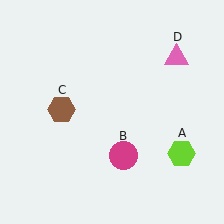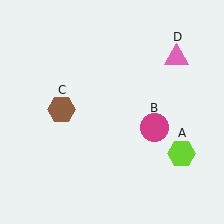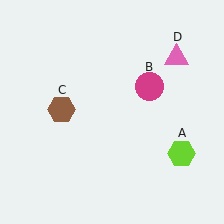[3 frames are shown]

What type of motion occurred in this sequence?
The magenta circle (object B) rotated counterclockwise around the center of the scene.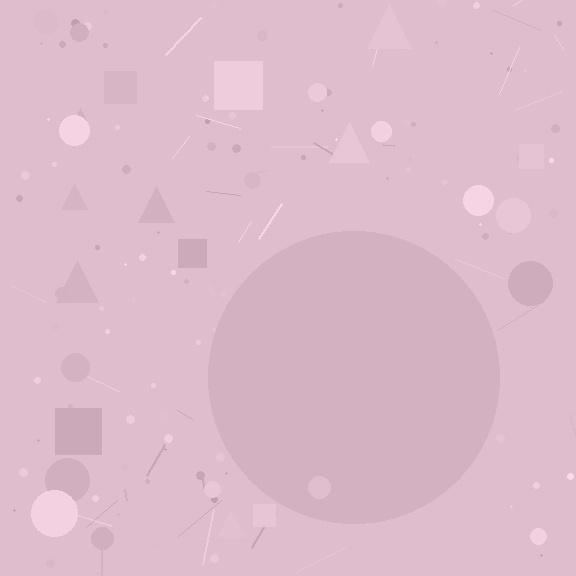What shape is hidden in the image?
A circle is hidden in the image.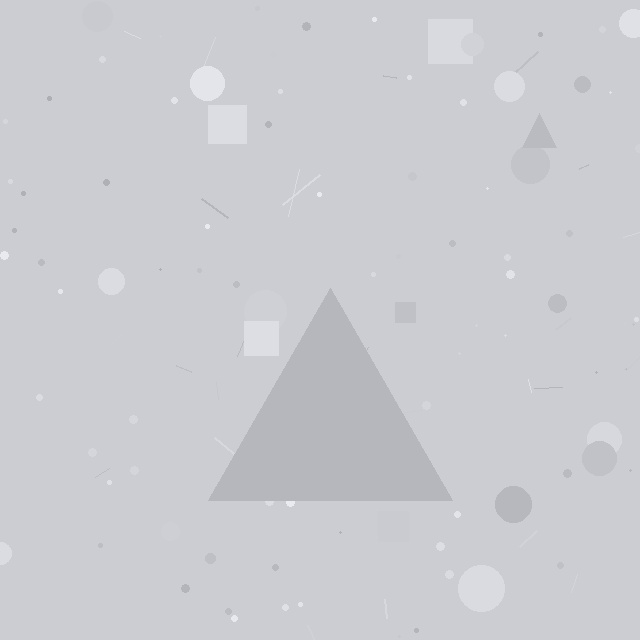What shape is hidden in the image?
A triangle is hidden in the image.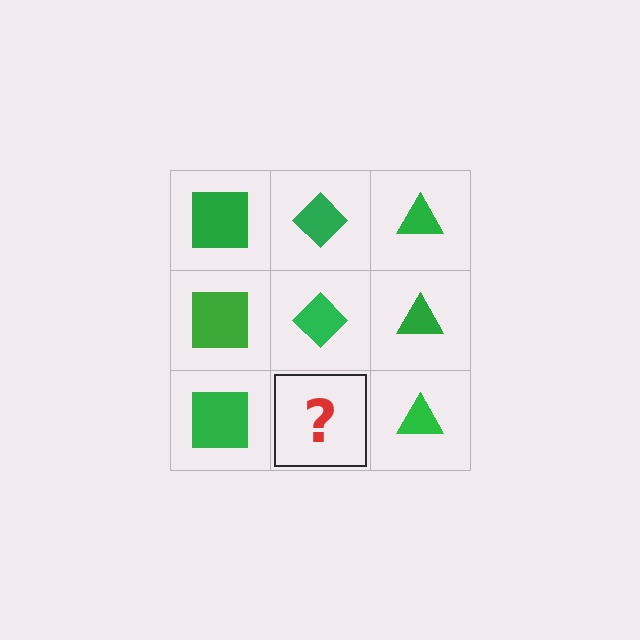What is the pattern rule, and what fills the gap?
The rule is that each column has a consistent shape. The gap should be filled with a green diamond.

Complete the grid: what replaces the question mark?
The question mark should be replaced with a green diamond.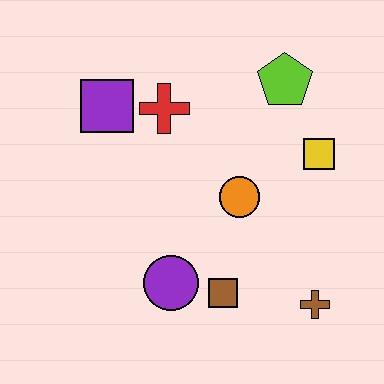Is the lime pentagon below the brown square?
No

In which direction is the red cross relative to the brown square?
The red cross is above the brown square.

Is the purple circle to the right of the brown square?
No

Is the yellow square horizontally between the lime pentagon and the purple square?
No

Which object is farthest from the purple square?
The brown cross is farthest from the purple square.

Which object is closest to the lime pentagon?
The yellow square is closest to the lime pentagon.